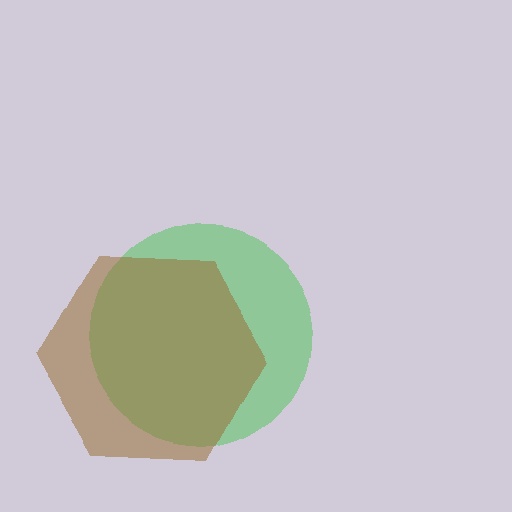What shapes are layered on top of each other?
The layered shapes are: a green circle, a brown hexagon.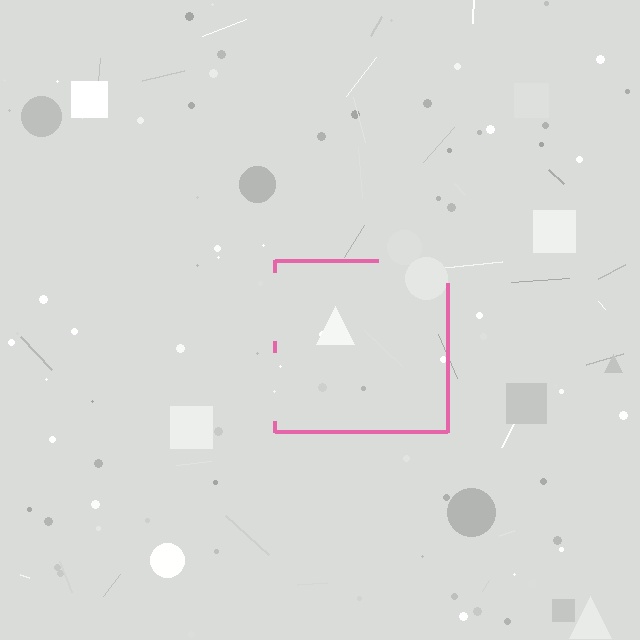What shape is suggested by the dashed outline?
The dashed outline suggests a square.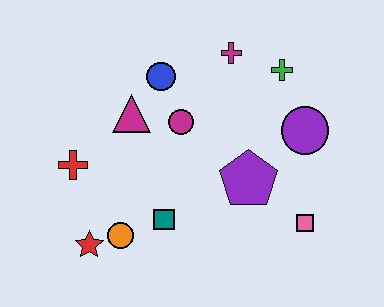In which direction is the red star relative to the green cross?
The red star is to the left of the green cross.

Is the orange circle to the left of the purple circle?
Yes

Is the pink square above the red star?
Yes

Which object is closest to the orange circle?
The red star is closest to the orange circle.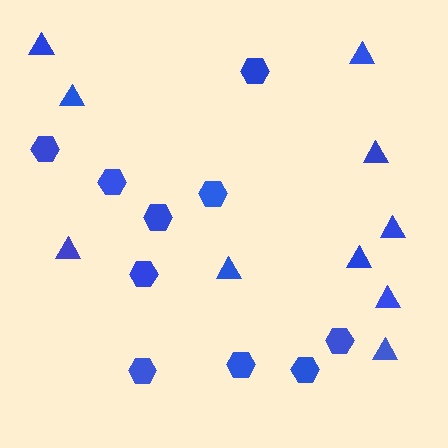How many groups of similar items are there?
There are 2 groups: one group of triangles (10) and one group of hexagons (10).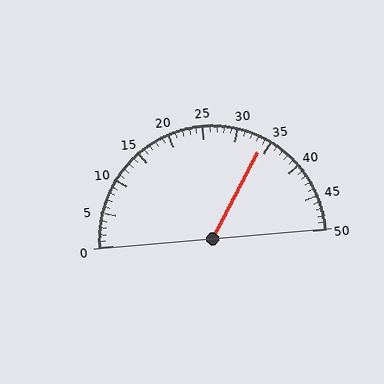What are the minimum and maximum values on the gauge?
The gauge ranges from 0 to 50.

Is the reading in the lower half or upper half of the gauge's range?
The reading is in the upper half of the range (0 to 50).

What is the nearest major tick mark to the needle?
The nearest major tick mark is 35.